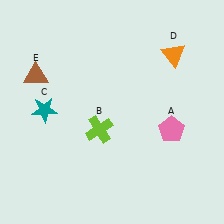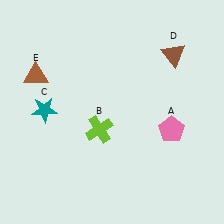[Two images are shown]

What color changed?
The triangle (D) changed from orange in Image 1 to brown in Image 2.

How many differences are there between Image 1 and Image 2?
There is 1 difference between the two images.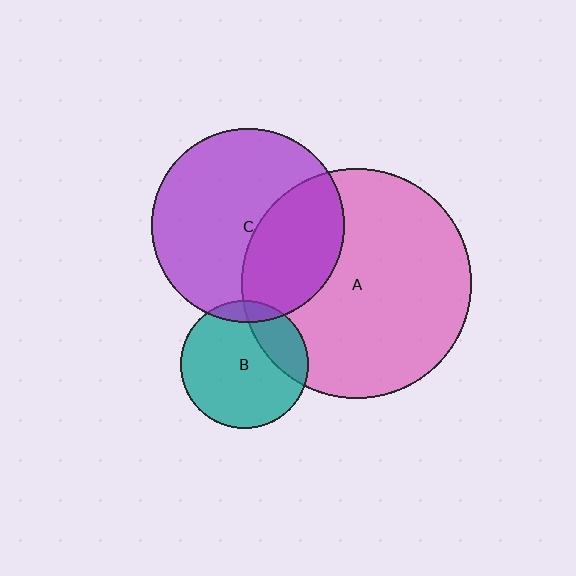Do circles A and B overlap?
Yes.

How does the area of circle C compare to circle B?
Approximately 2.3 times.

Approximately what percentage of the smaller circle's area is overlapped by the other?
Approximately 25%.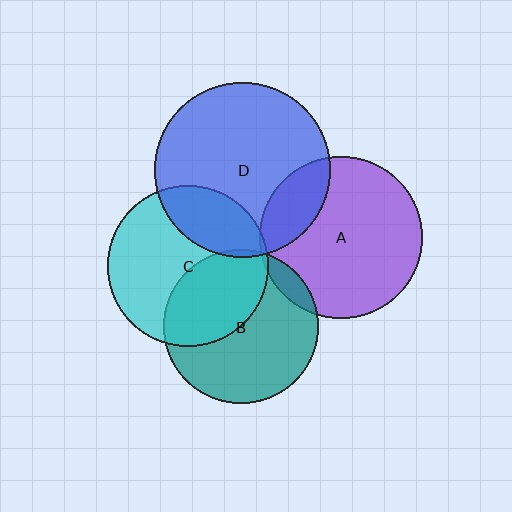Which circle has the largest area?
Circle D (blue).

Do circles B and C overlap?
Yes.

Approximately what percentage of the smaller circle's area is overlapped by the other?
Approximately 40%.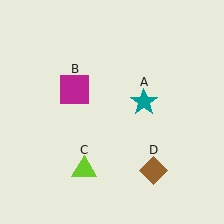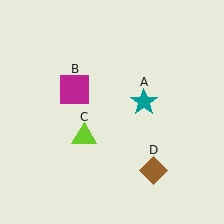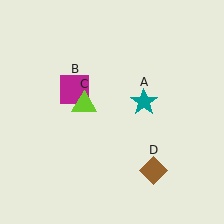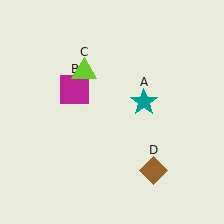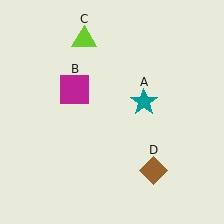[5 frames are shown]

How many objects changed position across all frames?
1 object changed position: lime triangle (object C).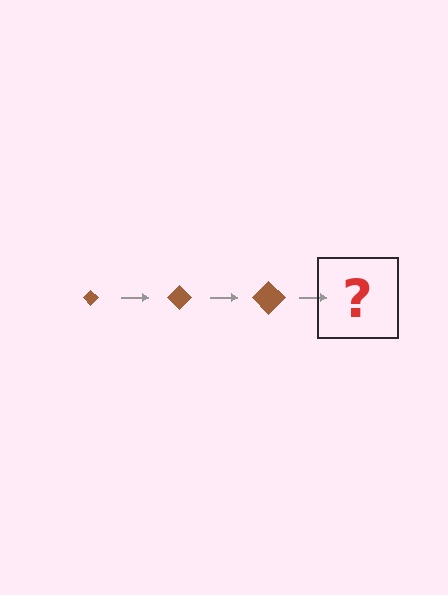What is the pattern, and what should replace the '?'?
The pattern is that the diamond gets progressively larger each step. The '?' should be a brown diamond, larger than the previous one.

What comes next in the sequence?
The next element should be a brown diamond, larger than the previous one.